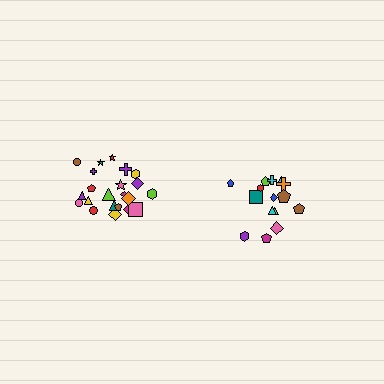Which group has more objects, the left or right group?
The left group.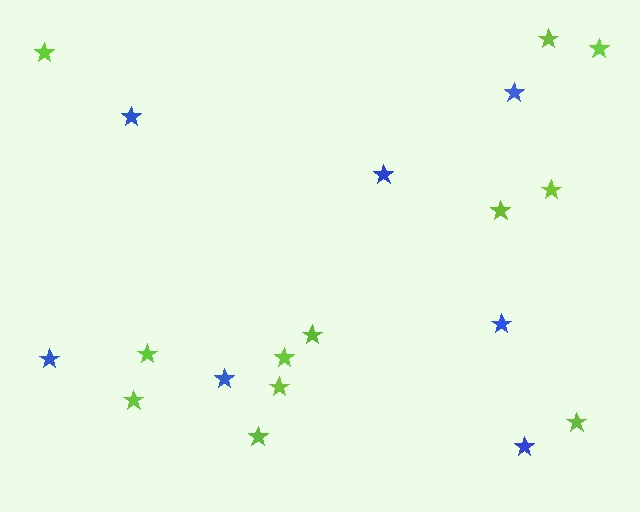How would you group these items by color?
There are 2 groups: one group of blue stars (7) and one group of lime stars (12).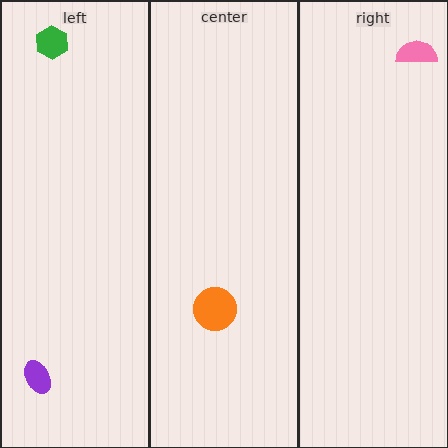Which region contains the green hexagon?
The left region.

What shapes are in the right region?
The pink semicircle.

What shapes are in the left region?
The purple ellipse, the green hexagon.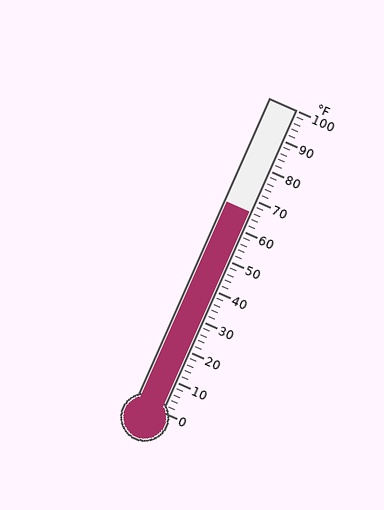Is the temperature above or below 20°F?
The temperature is above 20°F.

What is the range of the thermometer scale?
The thermometer scale ranges from 0°F to 100°F.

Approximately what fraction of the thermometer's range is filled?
The thermometer is filled to approximately 65% of its range.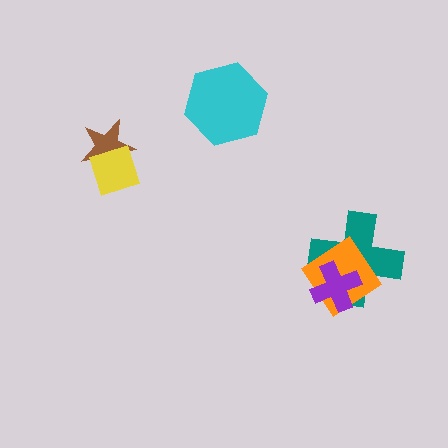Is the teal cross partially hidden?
Yes, it is partially covered by another shape.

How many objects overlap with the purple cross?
2 objects overlap with the purple cross.